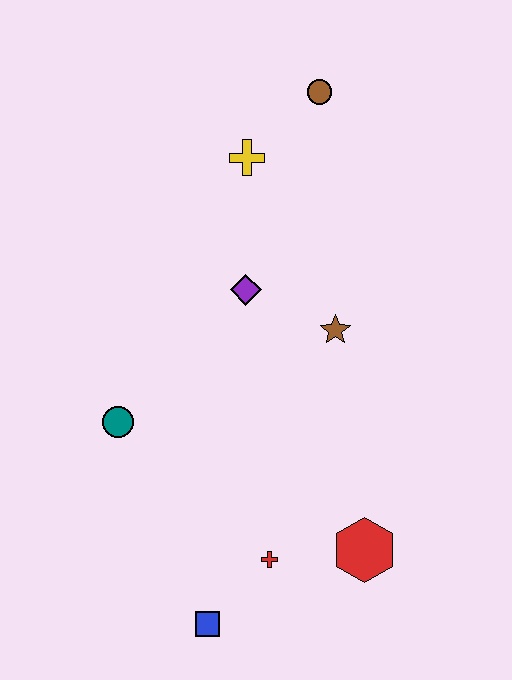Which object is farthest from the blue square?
The brown circle is farthest from the blue square.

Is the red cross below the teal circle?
Yes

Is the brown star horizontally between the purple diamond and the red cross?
No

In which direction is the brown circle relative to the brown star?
The brown circle is above the brown star.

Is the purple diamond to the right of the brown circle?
No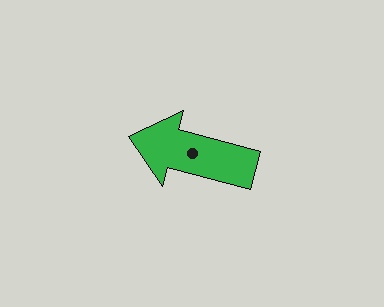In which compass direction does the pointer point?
West.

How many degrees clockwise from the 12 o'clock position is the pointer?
Approximately 285 degrees.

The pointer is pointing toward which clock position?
Roughly 10 o'clock.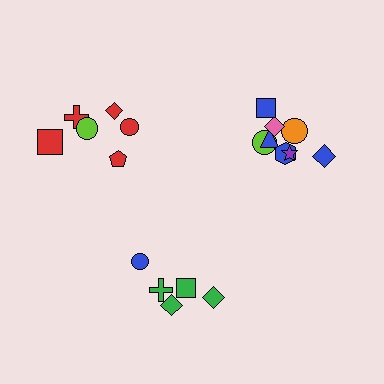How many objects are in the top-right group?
There are 8 objects.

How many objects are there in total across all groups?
There are 19 objects.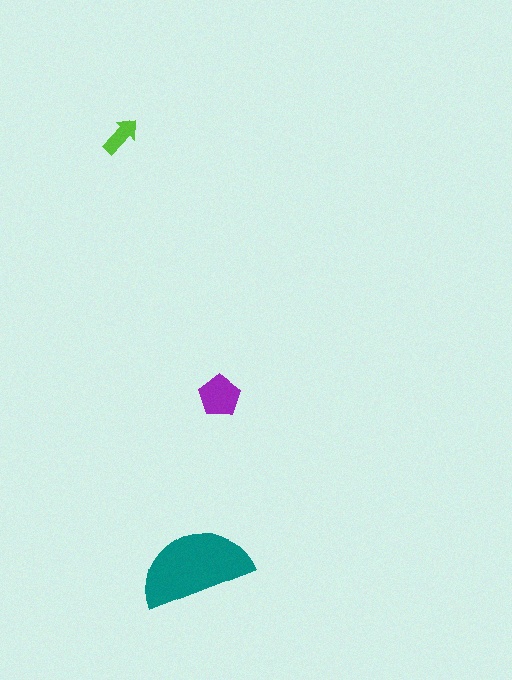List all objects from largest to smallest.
The teal semicircle, the purple pentagon, the lime arrow.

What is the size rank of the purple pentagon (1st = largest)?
2nd.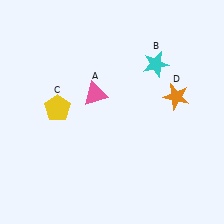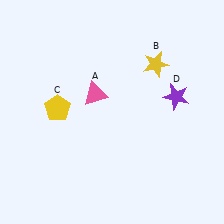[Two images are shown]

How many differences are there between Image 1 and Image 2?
There are 2 differences between the two images.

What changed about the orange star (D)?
In Image 1, D is orange. In Image 2, it changed to purple.